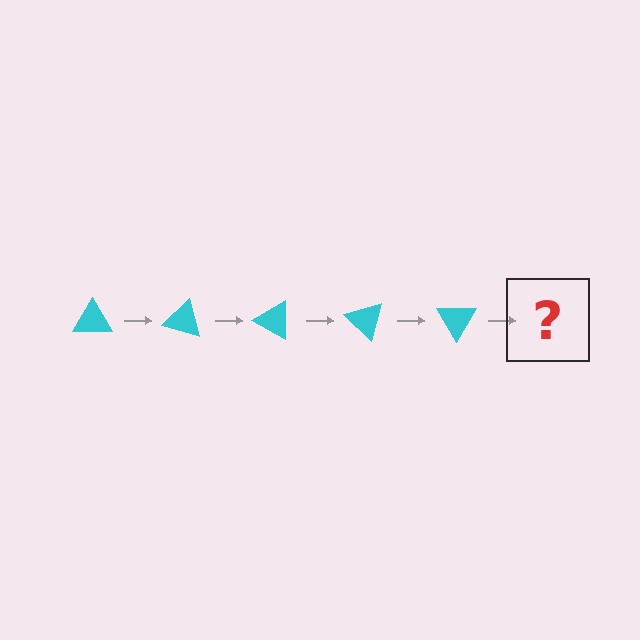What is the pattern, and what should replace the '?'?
The pattern is that the triangle rotates 15 degrees each step. The '?' should be a cyan triangle rotated 75 degrees.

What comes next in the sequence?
The next element should be a cyan triangle rotated 75 degrees.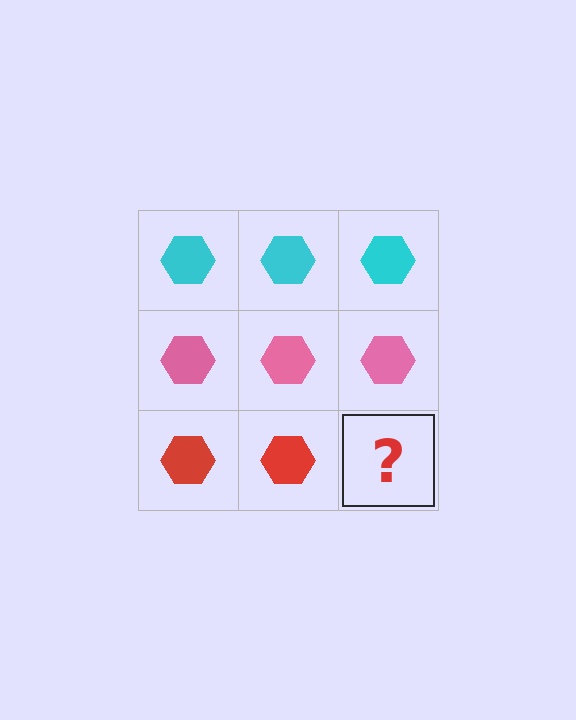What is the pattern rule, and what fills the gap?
The rule is that each row has a consistent color. The gap should be filled with a red hexagon.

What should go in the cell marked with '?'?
The missing cell should contain a red hexagon.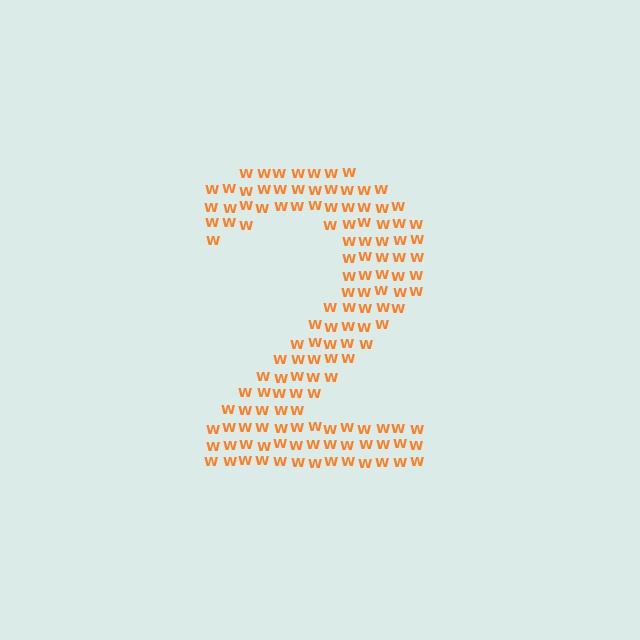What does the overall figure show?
The overall figure shows the digit 2.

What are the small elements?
The small elements are letter W's.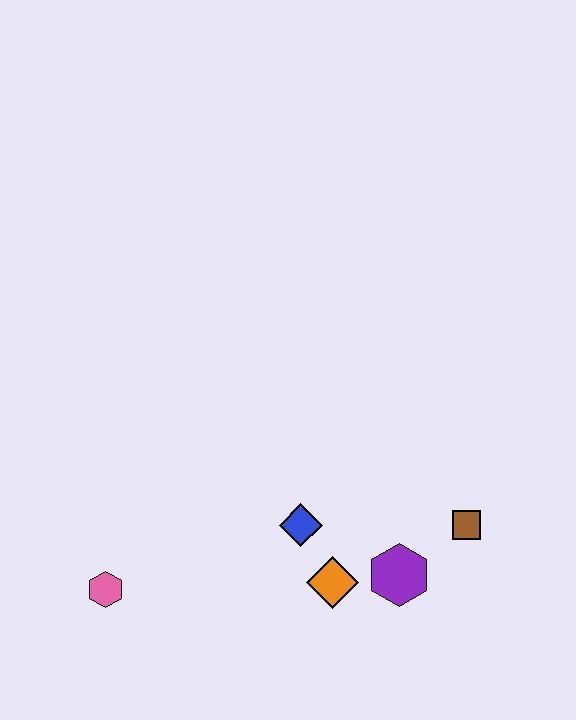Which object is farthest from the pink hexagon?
The brown square is farthest from the pink hexagon.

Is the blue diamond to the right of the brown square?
No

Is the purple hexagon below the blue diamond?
Yes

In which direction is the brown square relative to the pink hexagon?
The brown square is to the right of the pink hexagon.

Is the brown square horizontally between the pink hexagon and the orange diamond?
No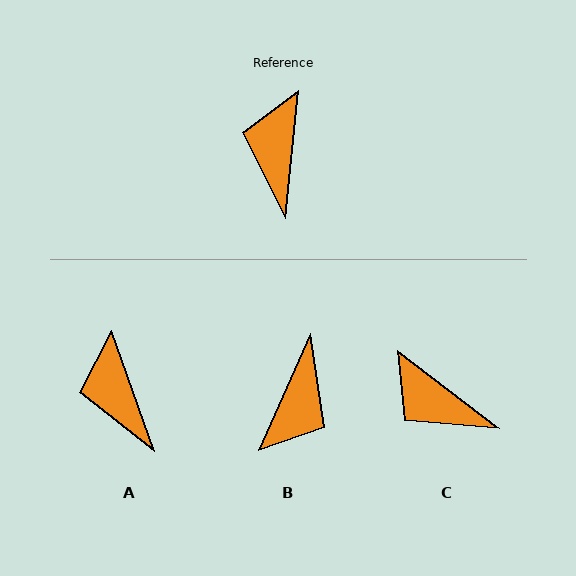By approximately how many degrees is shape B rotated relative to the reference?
Approximately 162 degrees counter-clockwise.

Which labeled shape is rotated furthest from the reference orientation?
B, about 162 degrees away.